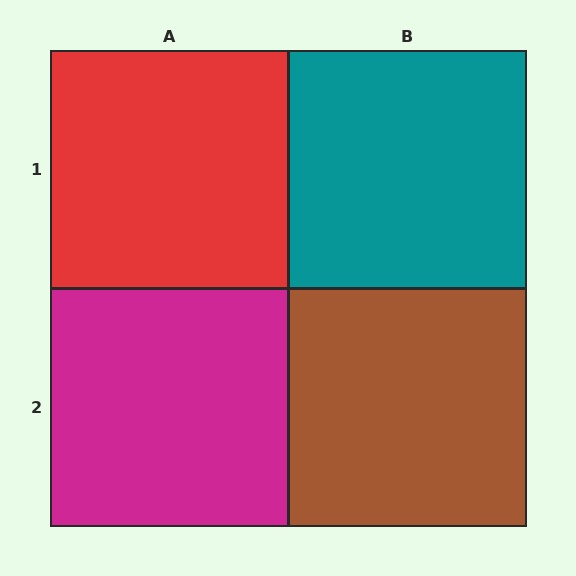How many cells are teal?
1 cell is teal.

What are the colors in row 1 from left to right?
Red, teal.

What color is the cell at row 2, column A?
Magenta.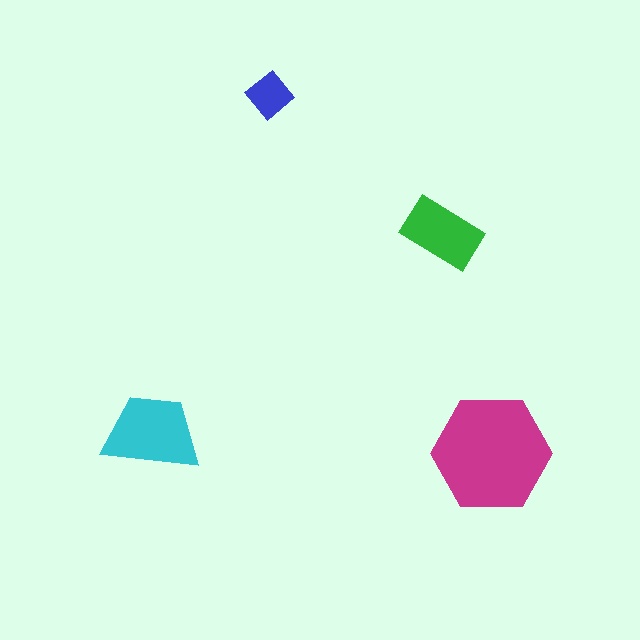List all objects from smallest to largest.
The blue diamond, the green rectangle, the cyan trapezoid, the magenta hexagon.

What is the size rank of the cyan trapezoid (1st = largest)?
2nd.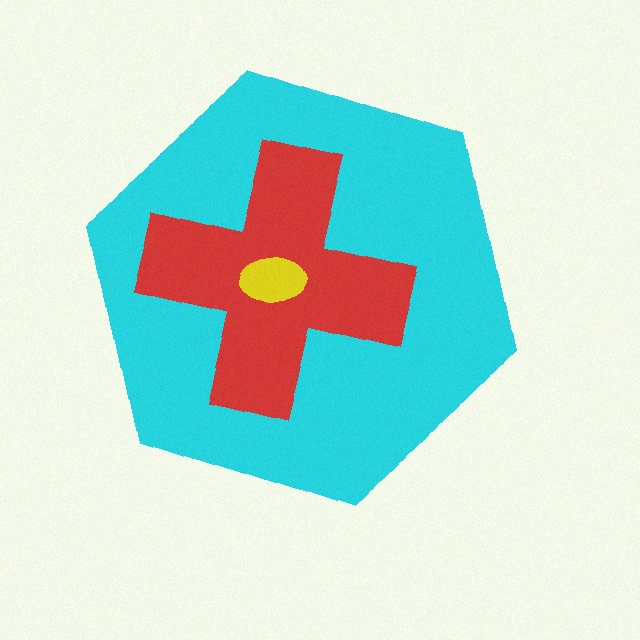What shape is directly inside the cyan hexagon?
The red cross.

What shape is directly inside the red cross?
The yellow ellipse.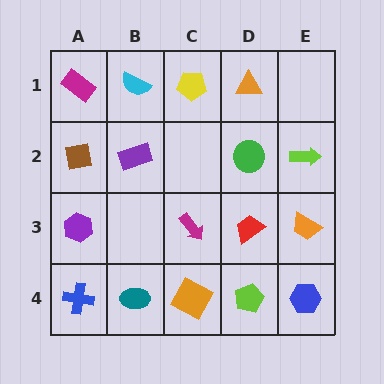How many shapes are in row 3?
4 shapes.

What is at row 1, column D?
An orange triangle.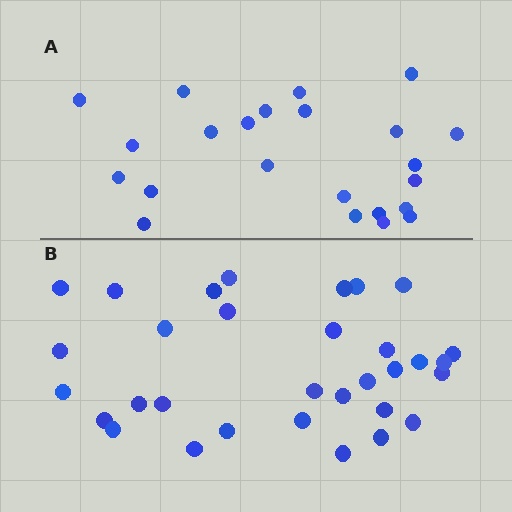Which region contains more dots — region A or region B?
Region B (the bottom region) has more dots.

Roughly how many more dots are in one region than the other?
Region B has roughly 8 or so more dots than region A.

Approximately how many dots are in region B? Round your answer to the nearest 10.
About 30 dots. (The exact count is 32, which rounds to 30.)